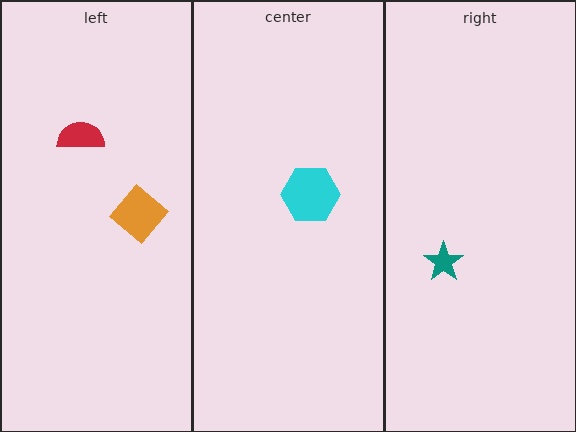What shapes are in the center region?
The cyan hexagon.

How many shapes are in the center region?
1.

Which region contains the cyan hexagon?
The center region.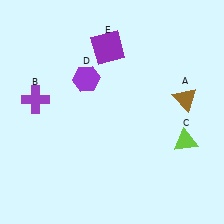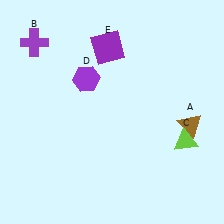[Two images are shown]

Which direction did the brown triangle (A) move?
The brown triangle (A) moved down.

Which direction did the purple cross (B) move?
The purple cross (B) moved up.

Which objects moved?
The objects that moved are: the brown triangle (A), the purple cross (B).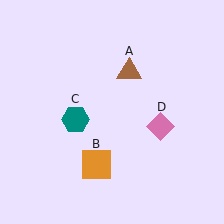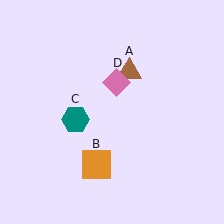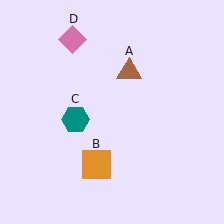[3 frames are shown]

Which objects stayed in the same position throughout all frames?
Brown triangle (object A) and orange square (object B) and teal hexagon (object C) remained stationary.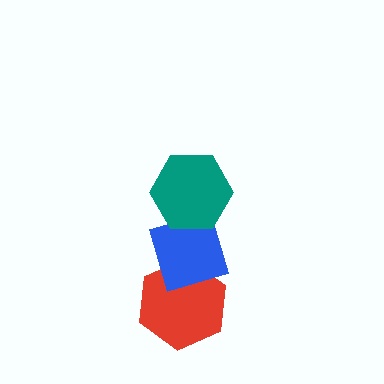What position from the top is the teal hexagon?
The teal hexagon is 1st from the top.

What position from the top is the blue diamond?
The blue diamond is 2nd from the top.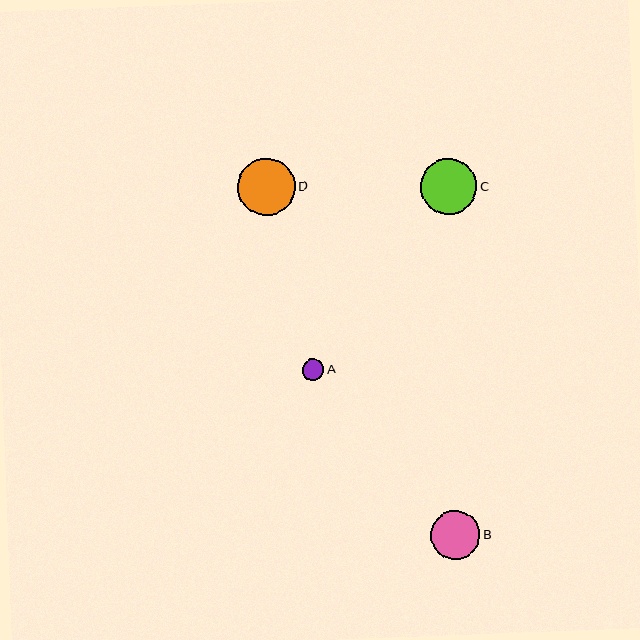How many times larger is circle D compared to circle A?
Circle D is approximately 2.6 times the size of circle A.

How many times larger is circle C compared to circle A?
Circle C is approximately 2.6 times the size of circle A.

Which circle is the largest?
Circle D is the largest with a size of approximately 57 pixels.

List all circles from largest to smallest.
From largest to smallest: D, C, B, A.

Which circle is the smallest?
Circle A is the smallest with a size of approximately 22 pixels.